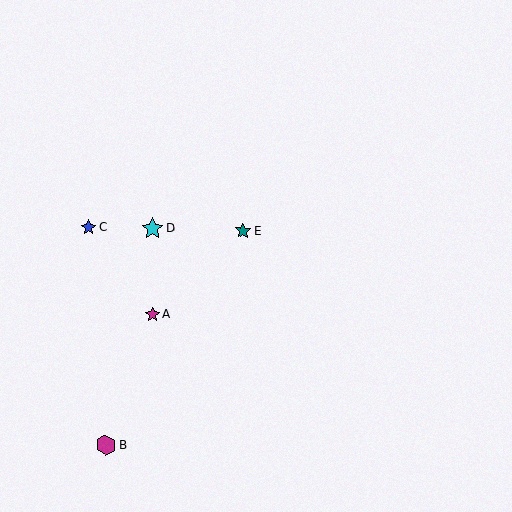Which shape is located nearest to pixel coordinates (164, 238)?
The cyan star (labeled D) at (152, 228) is nearest to that location.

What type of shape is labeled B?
Shape B is a magenta hexagon.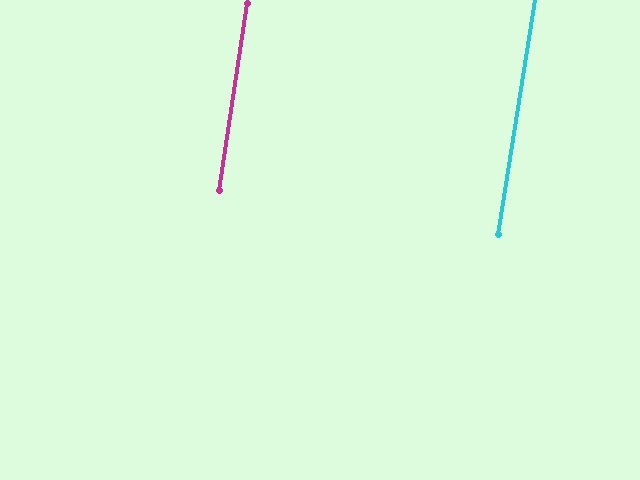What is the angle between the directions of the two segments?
Approximately 1 degree.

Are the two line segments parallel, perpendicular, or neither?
Parallel — their directions differ by only 0.6°.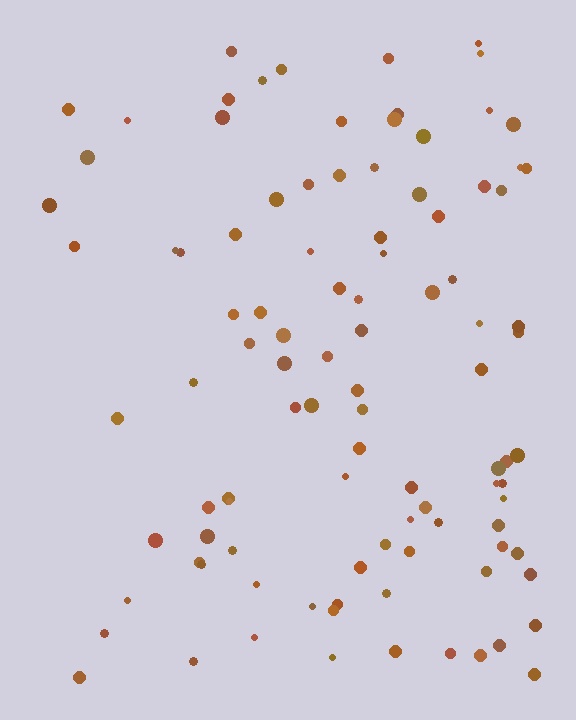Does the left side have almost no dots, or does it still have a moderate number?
Still a moderate number, just noticeably fewer than the right.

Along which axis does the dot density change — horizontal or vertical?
Horizontal.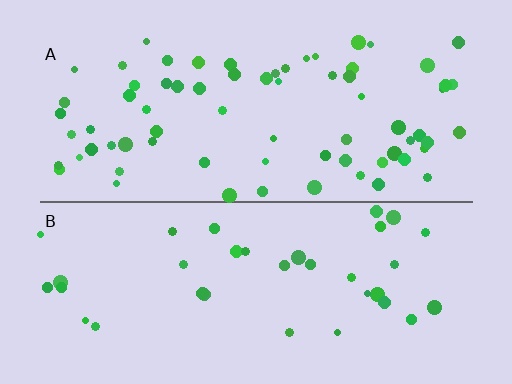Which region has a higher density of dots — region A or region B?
A (the top).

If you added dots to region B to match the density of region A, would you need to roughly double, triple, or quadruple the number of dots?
Approximately double.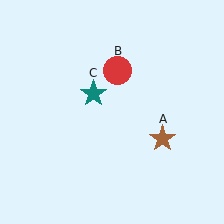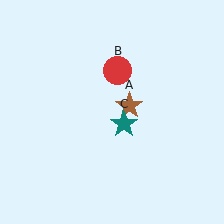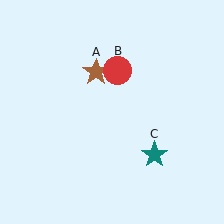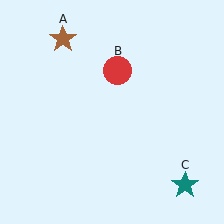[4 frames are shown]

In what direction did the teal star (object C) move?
The teal star (object C) moved down and to the right.